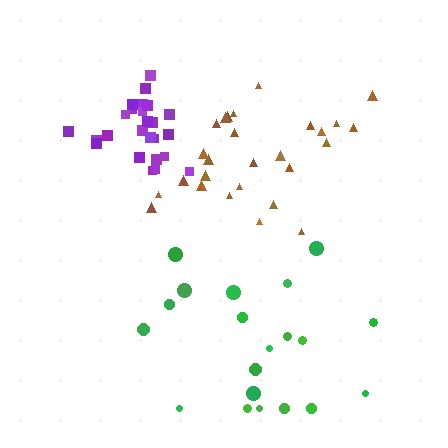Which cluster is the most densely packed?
Purple.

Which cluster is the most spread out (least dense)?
Green.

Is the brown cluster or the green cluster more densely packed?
Brown.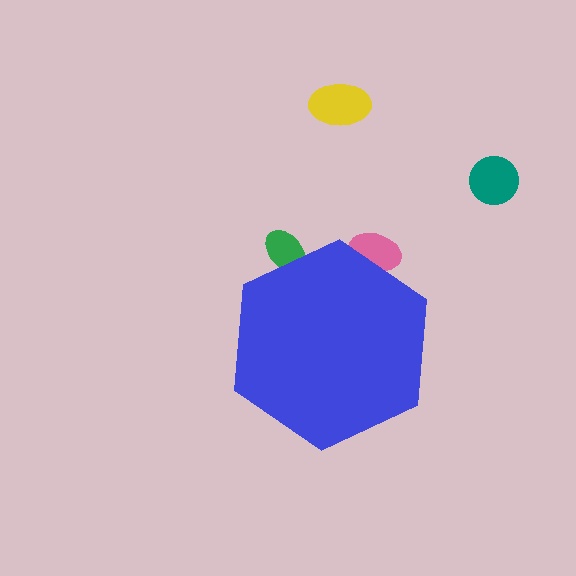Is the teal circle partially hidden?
No, the teal circle is fully visible.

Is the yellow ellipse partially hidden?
No, the yellow ellipse is fully visible.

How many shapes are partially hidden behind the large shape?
2 shapes are partially hidden.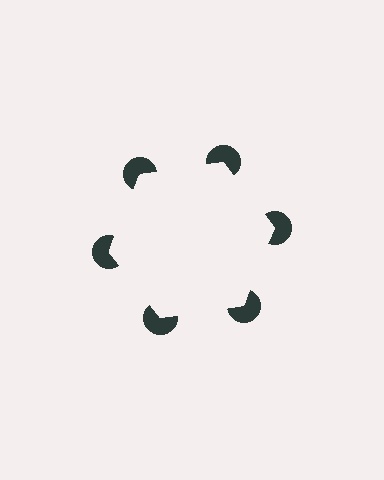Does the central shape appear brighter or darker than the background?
It typically appears slightly brighter than the background, even though no actual brightness change is drawn.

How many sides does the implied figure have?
6 sides.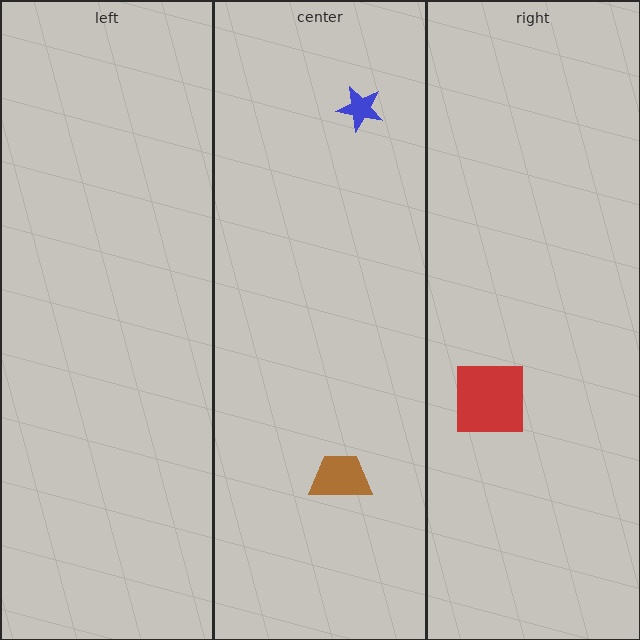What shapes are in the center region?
The blue star, the brown trapezoid.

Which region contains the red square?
The right region.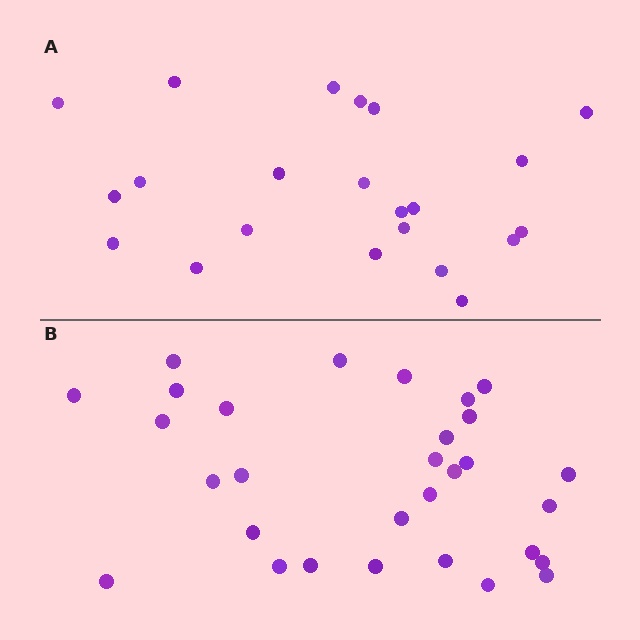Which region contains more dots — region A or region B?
Region B (the bottom region) has more dots.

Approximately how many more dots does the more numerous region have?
Region B has roughly 8 or so more dots than region A.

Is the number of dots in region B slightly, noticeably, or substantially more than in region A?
Region B has noticeably more, but not dramatically so. The ratio is roughly 1.4 to 1.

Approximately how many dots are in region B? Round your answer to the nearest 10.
About 30 dots.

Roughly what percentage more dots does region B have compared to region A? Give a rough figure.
About 35% more.